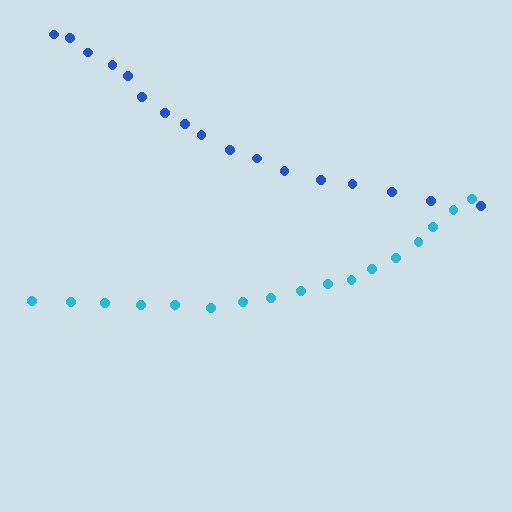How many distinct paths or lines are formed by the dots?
There are 2 distinct paths.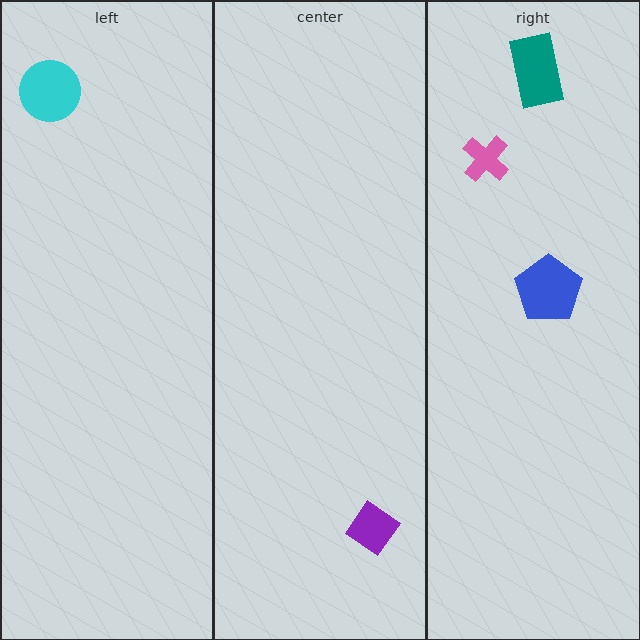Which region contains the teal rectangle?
The right region.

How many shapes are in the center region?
1.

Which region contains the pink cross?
The right region.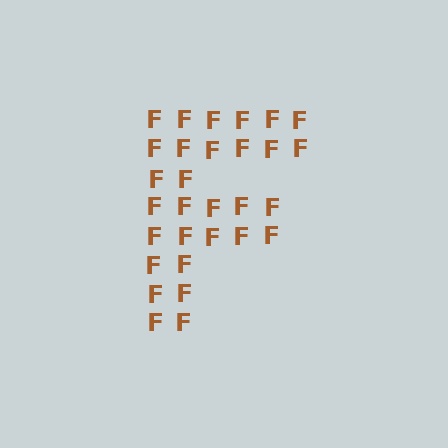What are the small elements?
The small elements are letter F's.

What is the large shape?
The large shape is the letter F.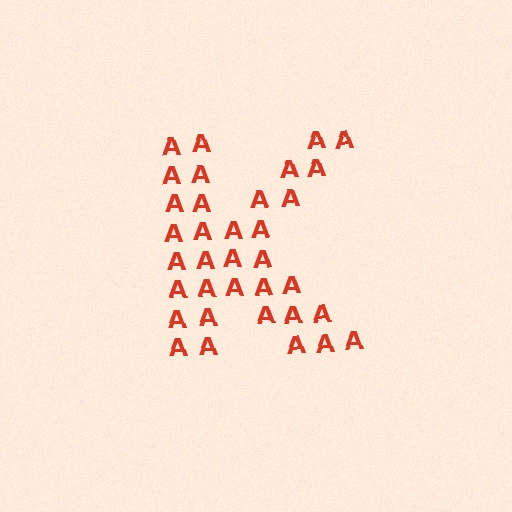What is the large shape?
The large shape is the letter K.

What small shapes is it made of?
It is made of small letter A's.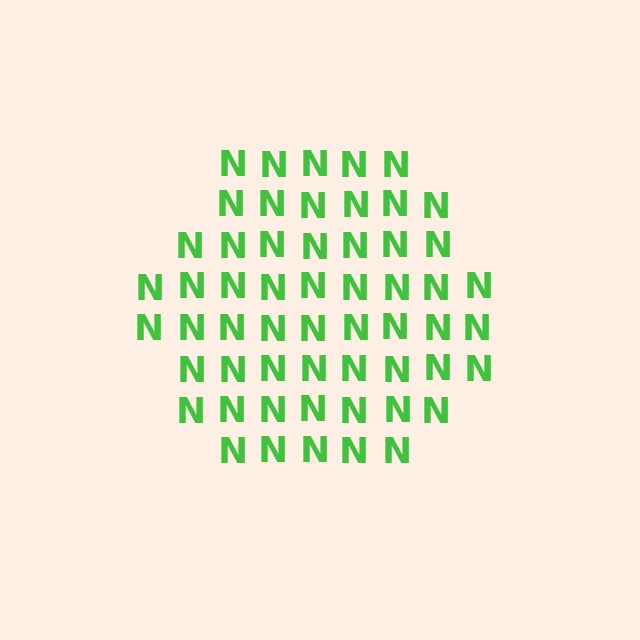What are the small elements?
The small elements are letter N's.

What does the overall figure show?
The overall figure shows a hexagon.